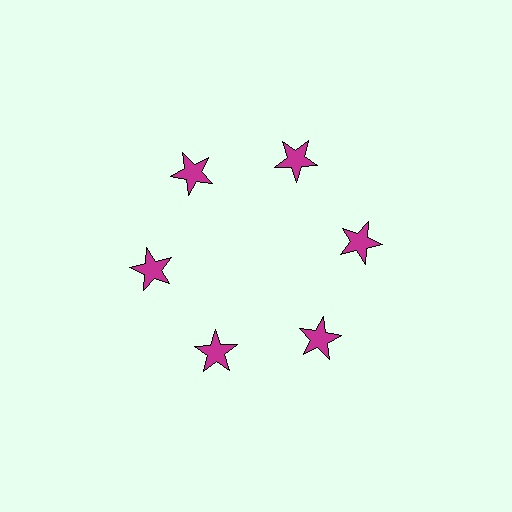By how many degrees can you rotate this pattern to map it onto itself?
The pattern maps onto itself every 60 degrees of rotation.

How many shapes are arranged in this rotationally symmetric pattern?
There are 6 shapes, arranged in 6 groups of 1.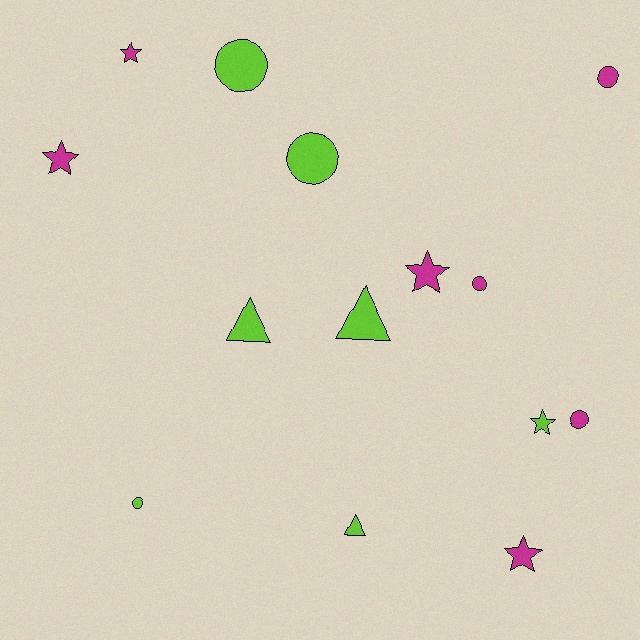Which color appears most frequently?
Lime, with 7 objects.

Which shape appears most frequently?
Circle, with 6 objects.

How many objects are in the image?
There are 14 objects.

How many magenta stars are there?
There are 4 magenta stars.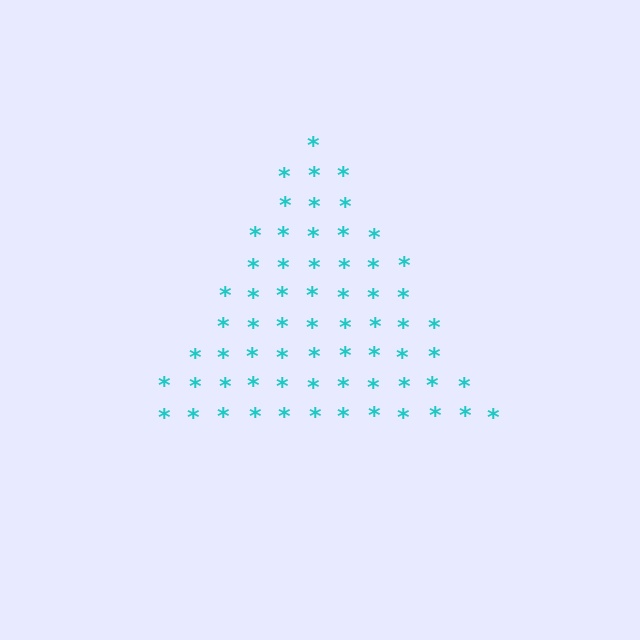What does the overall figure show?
The overall figure shows a triangle.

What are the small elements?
The small elements are asterisks.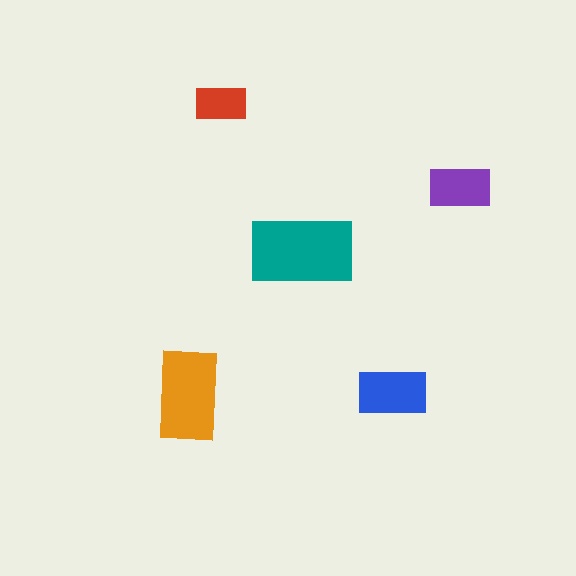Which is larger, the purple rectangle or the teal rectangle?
The teal one.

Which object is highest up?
The red rectangle is topmost.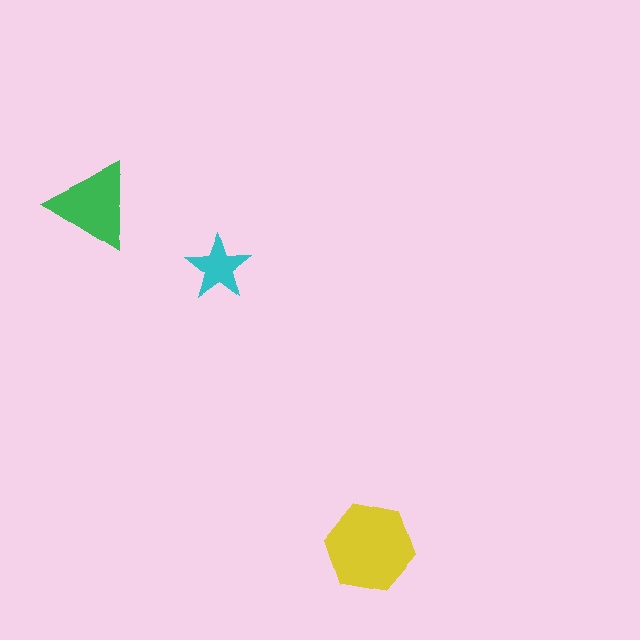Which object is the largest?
The yellow hexagon.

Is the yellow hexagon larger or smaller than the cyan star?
Larger.